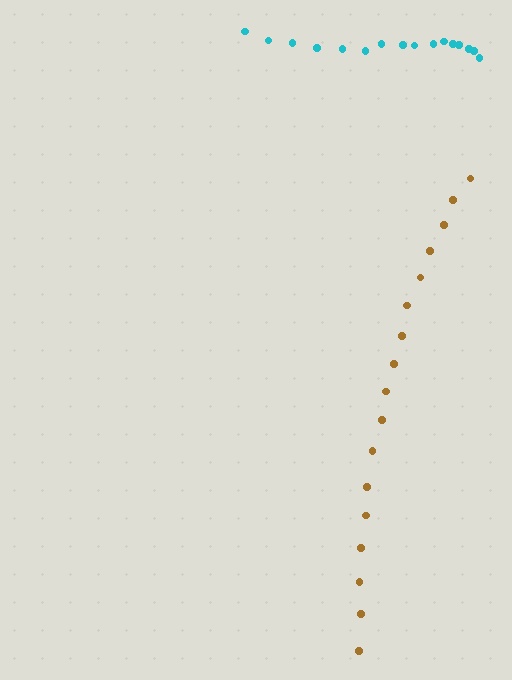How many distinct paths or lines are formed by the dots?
There are 2 distinct paths.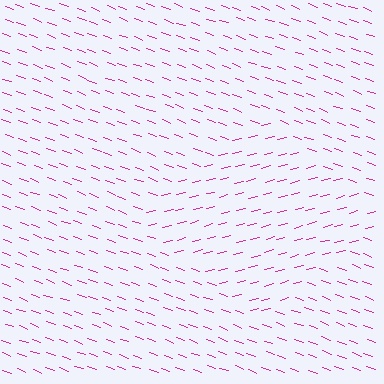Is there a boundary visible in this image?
Yes, there is a texture boundary formed by a change in line orientation.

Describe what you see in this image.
The image is filled with small magenta line segments. A diamond region in the image has lines oriented differently from the surrounding lines, creating a visible texture boundary.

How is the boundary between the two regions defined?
The boundary is defined purely by a change in line orientation (approximately 34 degrees difference). All lines are the same color and thickness.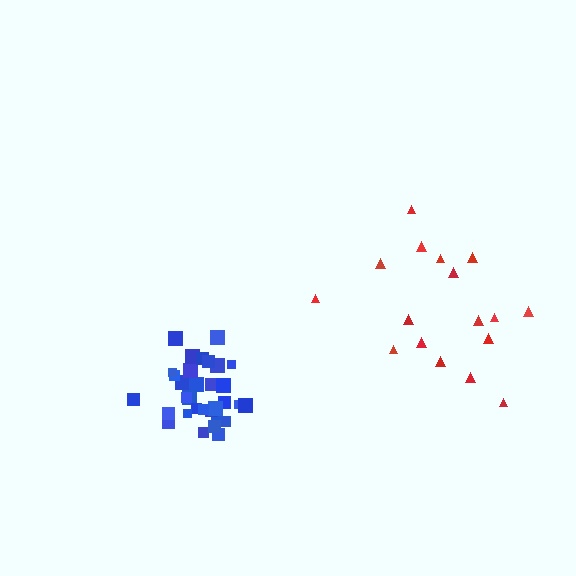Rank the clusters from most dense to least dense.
blue, red.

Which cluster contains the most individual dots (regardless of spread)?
Blue (33).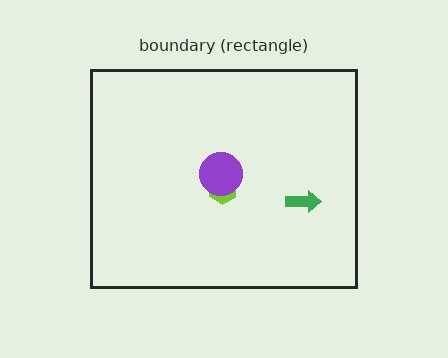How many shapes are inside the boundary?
3 inside, 0 outside.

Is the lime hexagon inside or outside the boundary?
Inside.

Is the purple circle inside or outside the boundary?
Inside.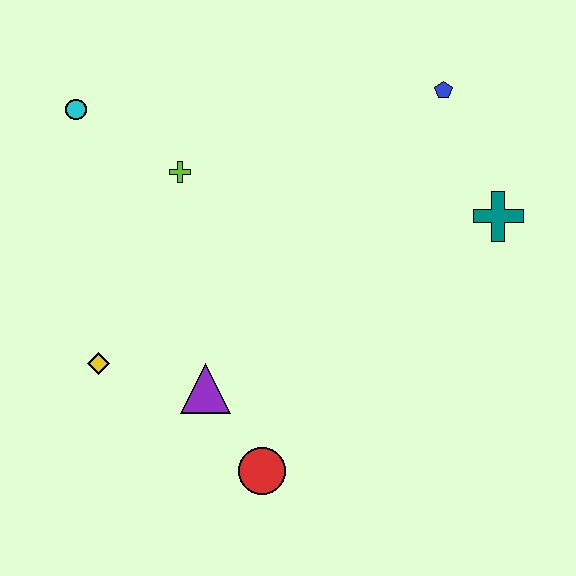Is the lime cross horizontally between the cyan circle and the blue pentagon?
Yes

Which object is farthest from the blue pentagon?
The yellow diamond is farthest from the blue pentagon.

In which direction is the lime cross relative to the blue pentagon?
The lime cross is to the left of the blue pentagon.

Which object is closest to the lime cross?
The cyan circle is closest to the lime cross.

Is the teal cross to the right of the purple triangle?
Yes